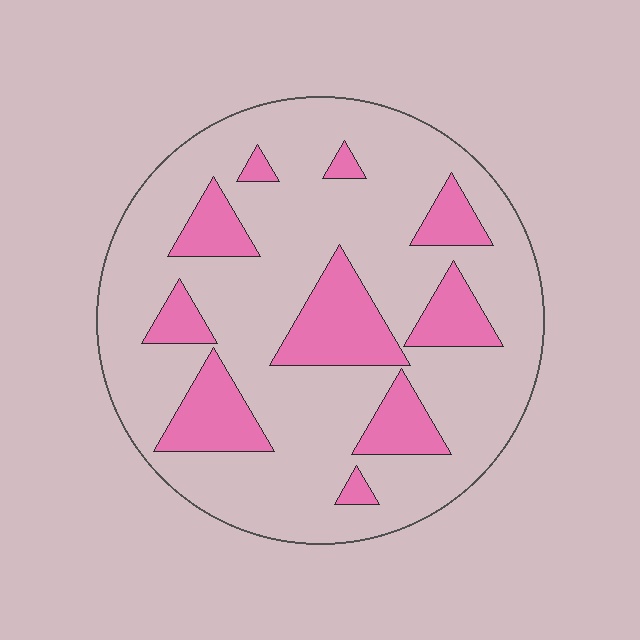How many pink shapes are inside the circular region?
10.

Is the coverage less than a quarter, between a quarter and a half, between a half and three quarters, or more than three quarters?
Less than a quarter.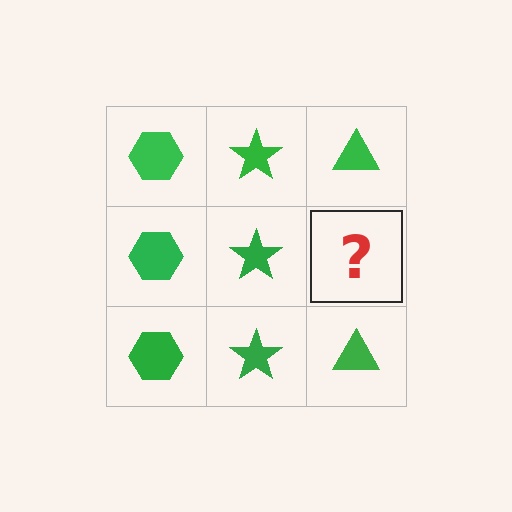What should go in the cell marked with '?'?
The missing cell should contain a green triangle.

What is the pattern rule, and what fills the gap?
The rule is that each column has a consistent shape. The gap should be filled with a green triangle.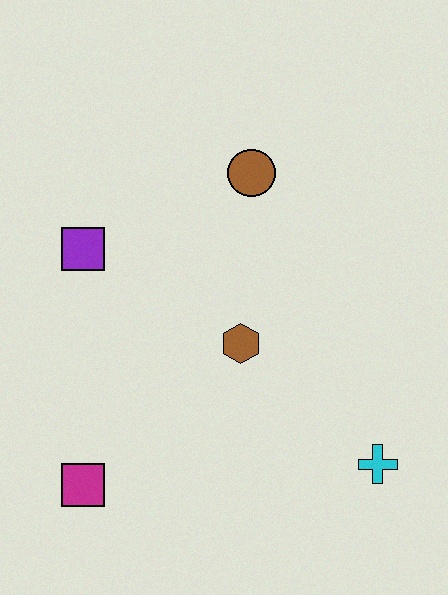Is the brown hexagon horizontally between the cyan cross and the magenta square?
Yes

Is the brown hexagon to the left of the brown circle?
Yes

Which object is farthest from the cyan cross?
The purple square is farthest from the cyan cross.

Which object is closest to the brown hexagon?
The brown circle is closest to the brown hexagon.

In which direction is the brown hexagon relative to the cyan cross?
The brown hexagon is to the left of the cyan cross.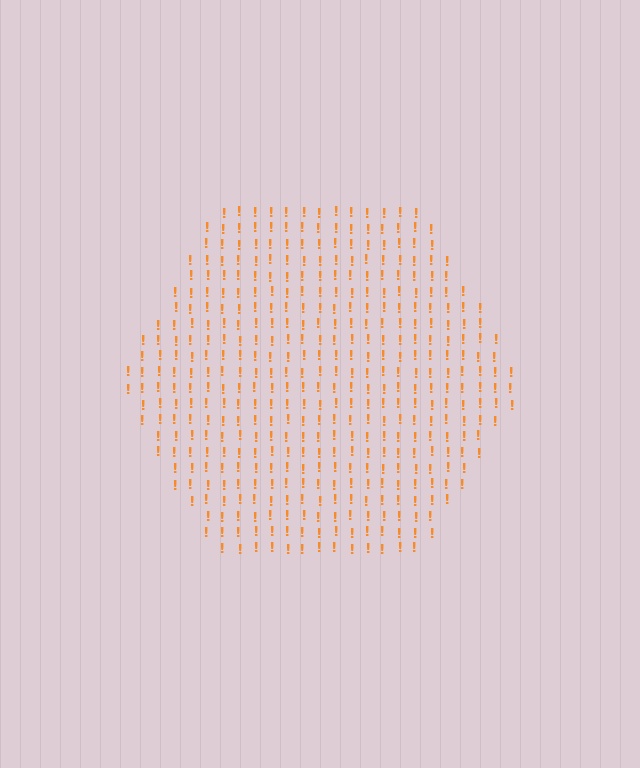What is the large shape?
The large shape is a hexagon.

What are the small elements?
The small elements are exclamation marks.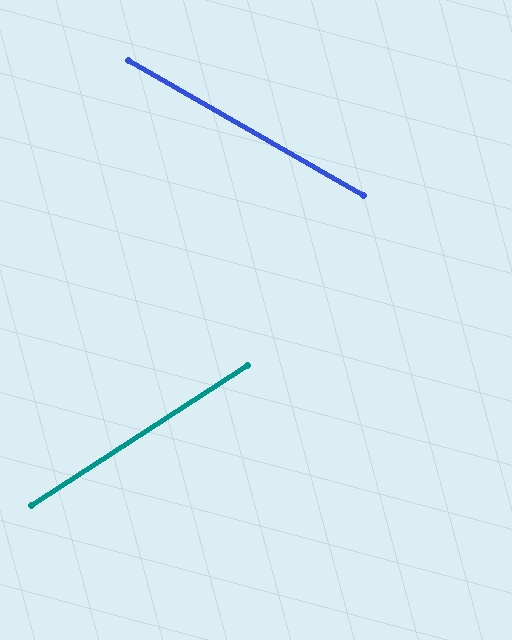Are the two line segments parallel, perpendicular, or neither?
Neither parallel nor perpendicular — they differ by about 63°.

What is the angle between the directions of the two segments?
Approximately 63 degrees.